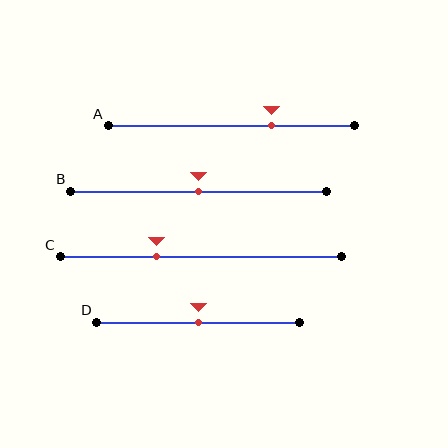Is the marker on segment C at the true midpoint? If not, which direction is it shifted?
No, the marker on segment C is shifted to the left by about 16% of the segment length.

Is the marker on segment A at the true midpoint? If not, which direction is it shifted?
No, the marker on segment A is shifted to the right by about 16% of the segment length.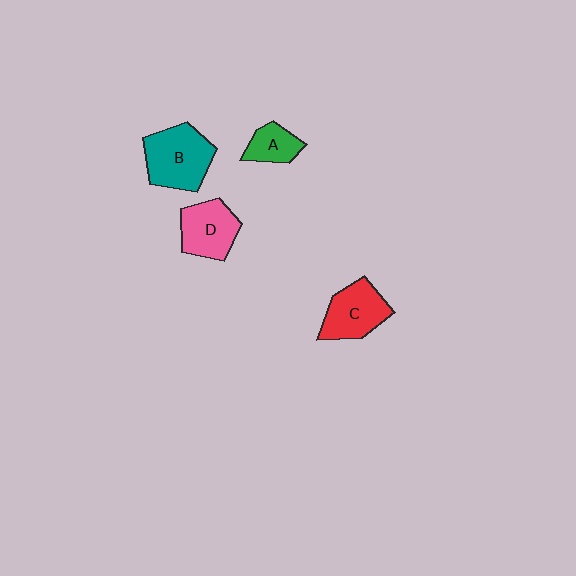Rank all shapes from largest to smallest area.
From largest to smallest: B (teal), C (red), D (pink), A (green).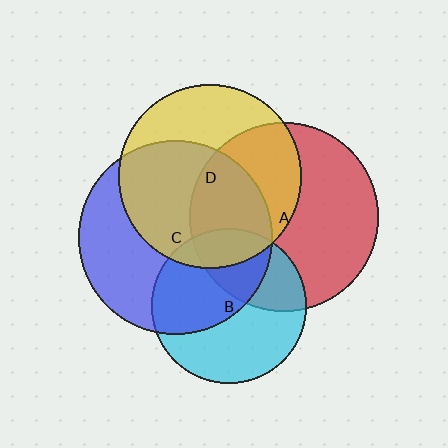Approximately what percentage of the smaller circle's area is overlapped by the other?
Approximately 15%.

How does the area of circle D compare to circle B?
Approximately 1.4 times.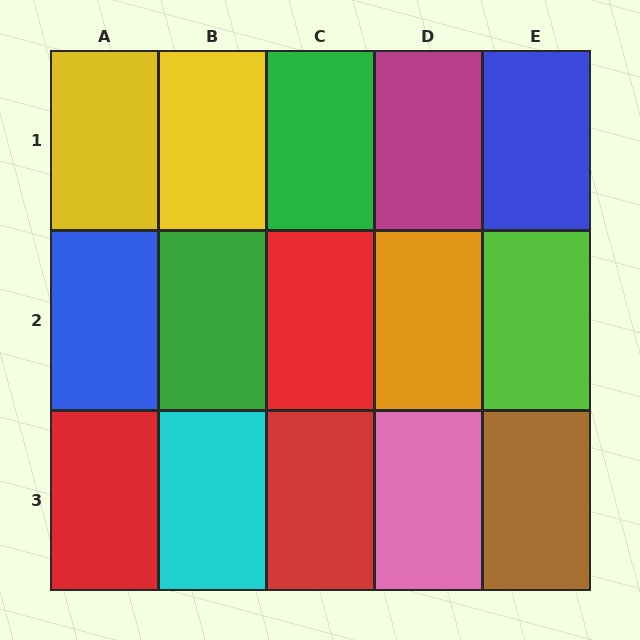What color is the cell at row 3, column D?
Pink.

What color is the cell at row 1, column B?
Yellow.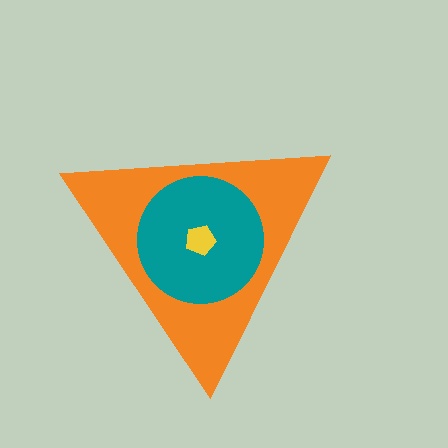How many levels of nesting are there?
3.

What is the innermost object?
The yellow pentagon.